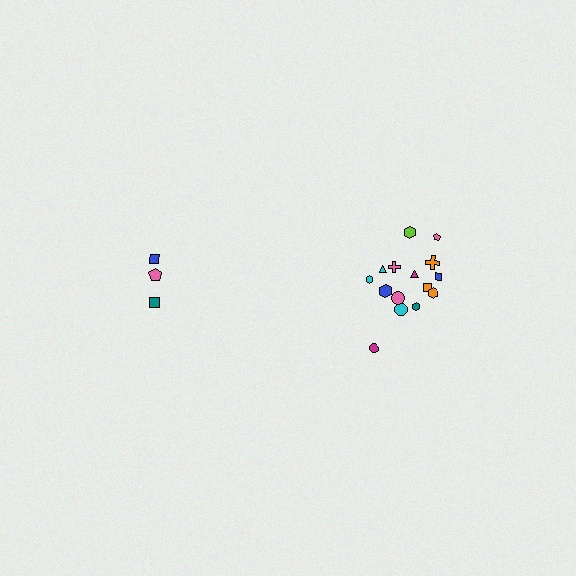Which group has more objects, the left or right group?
The right group.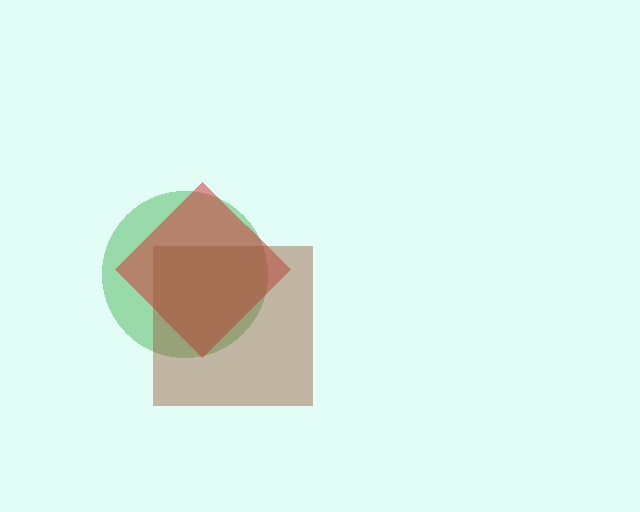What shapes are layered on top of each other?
The layered shapes are: a green circle, a red diamond, a brown square.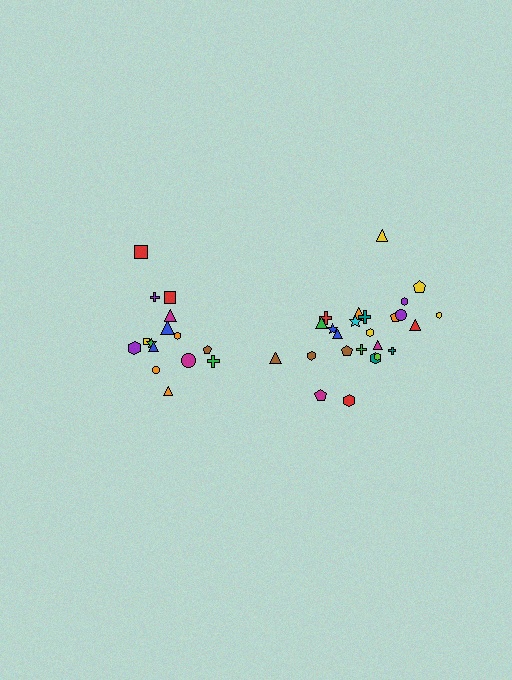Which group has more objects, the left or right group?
The right group.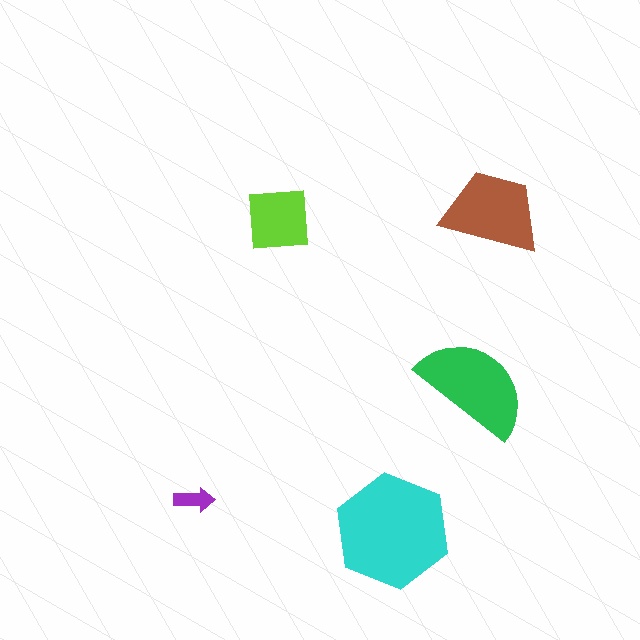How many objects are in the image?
There are 5 objects in the image.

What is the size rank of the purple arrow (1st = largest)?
5th.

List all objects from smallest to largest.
The purple arrow, the lime square, the brown trapezoid, the green semicircle, the cyan hexagon.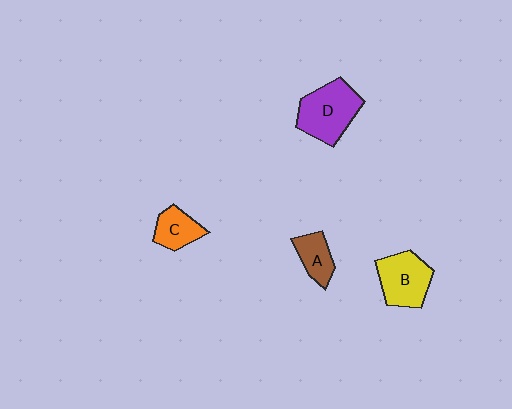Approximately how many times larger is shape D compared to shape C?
Approximately 1.8 times.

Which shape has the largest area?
Shape D (purple).